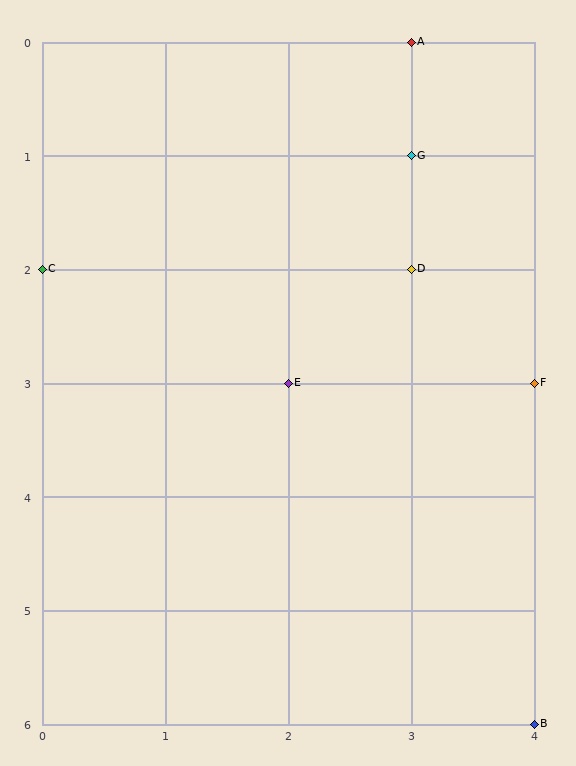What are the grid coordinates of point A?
Point A is at grid coordinates (3, 0).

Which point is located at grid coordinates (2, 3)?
Point E is at (2, 3).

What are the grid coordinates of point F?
Point F is at grid coordinates (4, 3).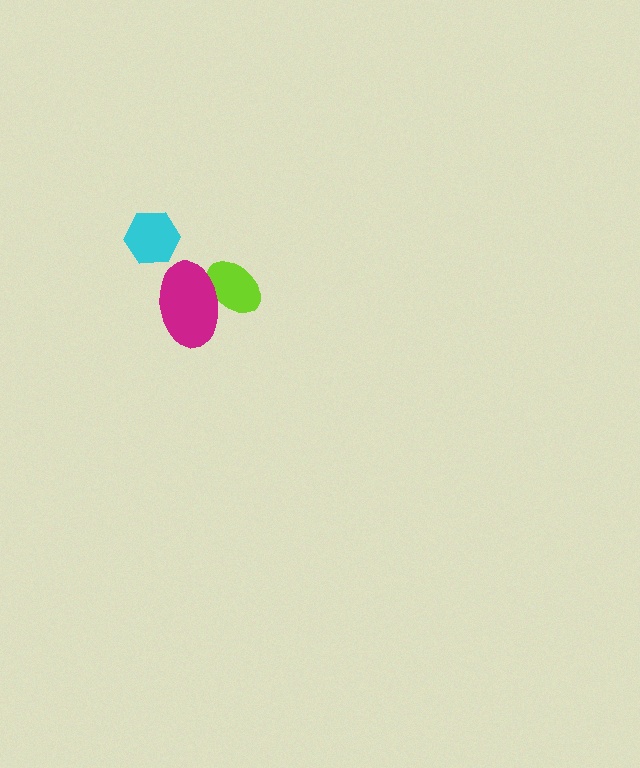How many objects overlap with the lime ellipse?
1 object overlaps with the lime ellipse.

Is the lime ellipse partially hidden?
Yes, it is partially covered by another shape.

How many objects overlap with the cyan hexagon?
0 objects overlap with the cyan hexagon.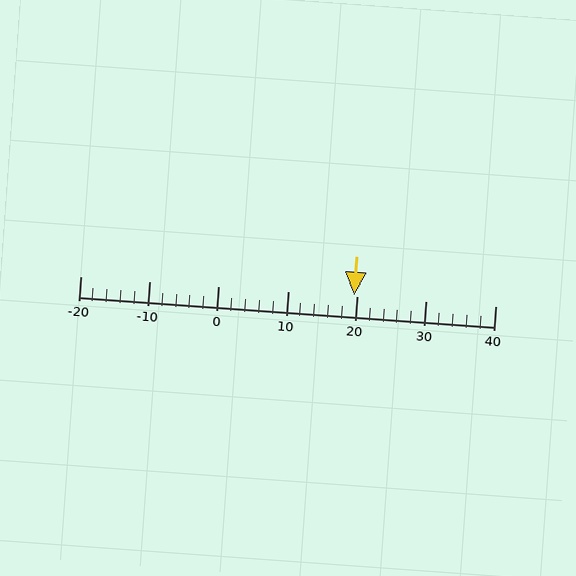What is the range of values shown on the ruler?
The ruler shows values from -20 to 40.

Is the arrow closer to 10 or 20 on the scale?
The arrow is closer to 20.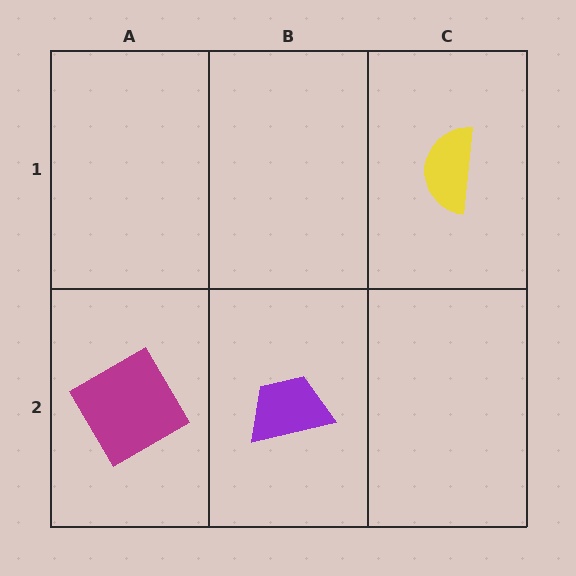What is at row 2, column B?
A purple trapezoid.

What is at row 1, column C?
A yellow semicircle.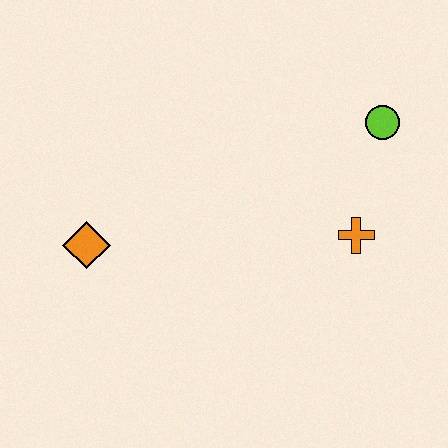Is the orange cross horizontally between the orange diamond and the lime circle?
Yes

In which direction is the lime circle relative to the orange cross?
The lime circle is above the orange cross.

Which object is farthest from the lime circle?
The orange diamond is farthest from the lime circle.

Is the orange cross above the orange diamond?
Yes